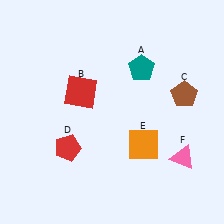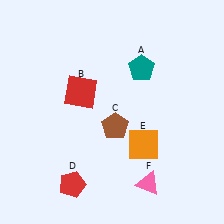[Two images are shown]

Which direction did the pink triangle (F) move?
The pink triangle (F) moved left.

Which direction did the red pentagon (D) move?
The red pentagon (D) moved down.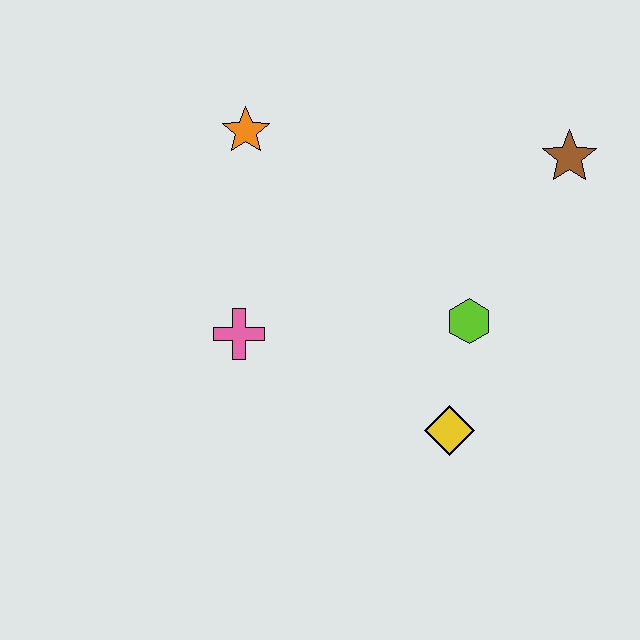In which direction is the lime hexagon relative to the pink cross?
The lime hexagon is to the right of the pink cross.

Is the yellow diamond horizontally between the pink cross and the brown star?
Yes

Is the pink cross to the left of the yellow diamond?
Yes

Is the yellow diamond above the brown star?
No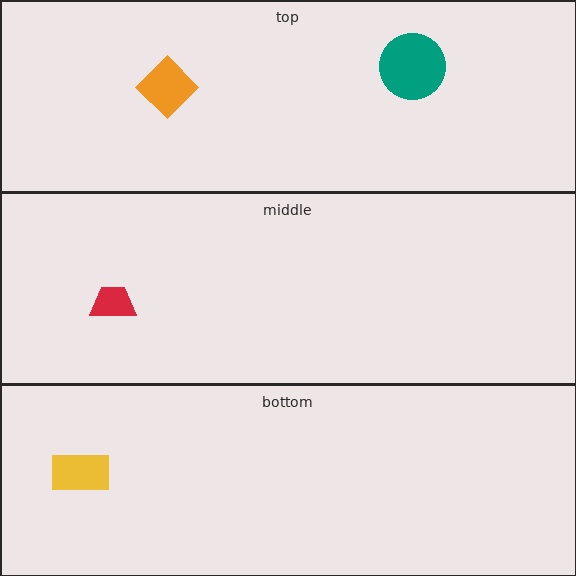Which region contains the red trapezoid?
The middle region.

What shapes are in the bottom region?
The yellow rectangle.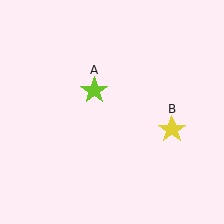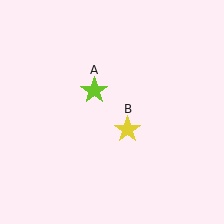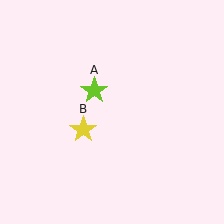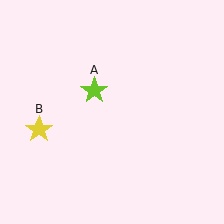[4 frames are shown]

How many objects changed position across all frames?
1 object changed position: yellow star (object B).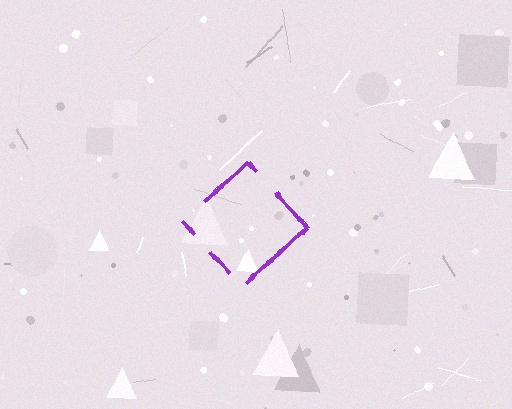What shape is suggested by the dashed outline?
The dashed outline suggests a diamond.